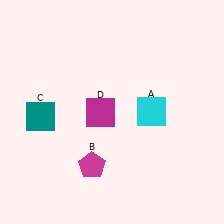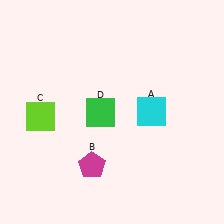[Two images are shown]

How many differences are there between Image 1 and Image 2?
There are 2 differences between the two images.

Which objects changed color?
C changed from teal to lime. D changed from magenta to green.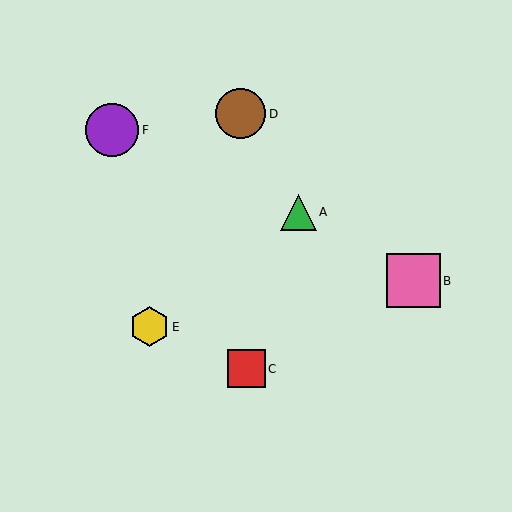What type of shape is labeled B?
Shape B is a pink square.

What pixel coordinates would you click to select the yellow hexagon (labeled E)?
Click at (149, 327) to select the yellow hexagon E.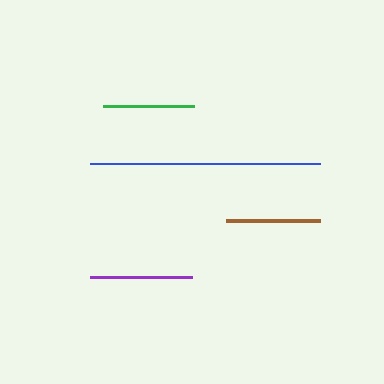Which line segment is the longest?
The blue line is the longest at approximately 230 pixels.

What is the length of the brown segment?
The brown segment is approximately 94 pixels long.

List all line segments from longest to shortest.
From longest to shortest: blue, purple, brown, green.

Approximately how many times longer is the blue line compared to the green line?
The blue line is approximately 2.5 times the length of the green line.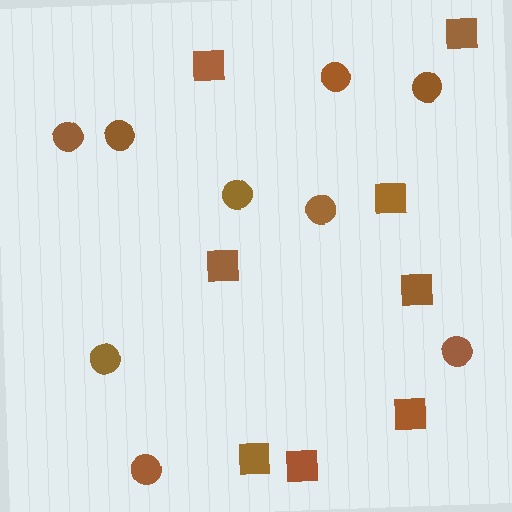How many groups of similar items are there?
There are 2 groups: one group of squares (8) and one group of circles (9).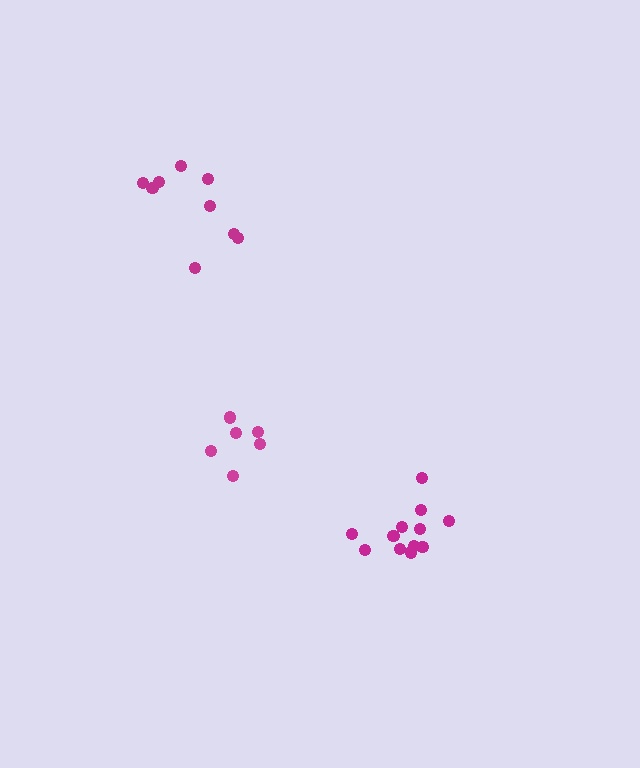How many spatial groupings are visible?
There are 3 spatial groupings.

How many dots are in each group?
Group 1: 9 dots, Group 2: 6 dots, Group 3: 12 dots (27 total).